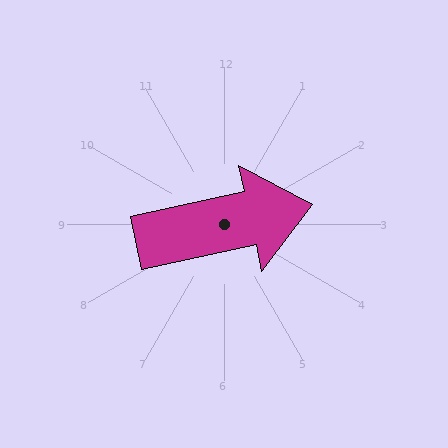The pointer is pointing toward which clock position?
Roughly 3 o'clock.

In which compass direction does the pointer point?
East.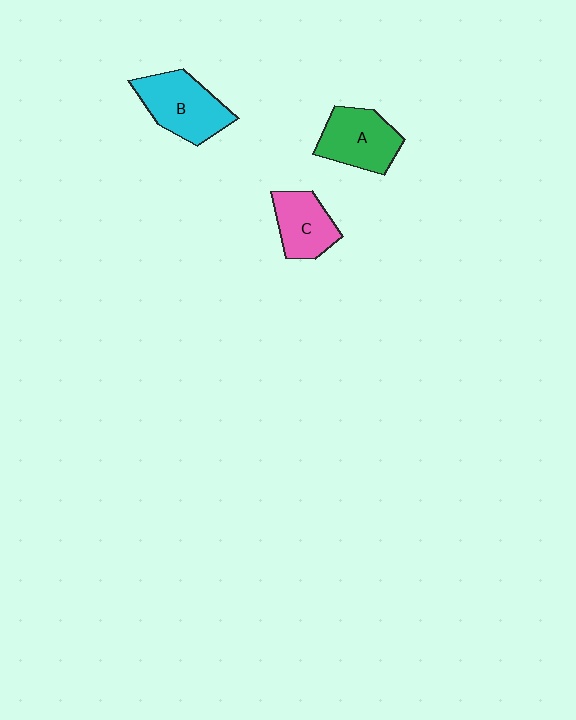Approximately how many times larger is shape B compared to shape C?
Approximately 1.4 times.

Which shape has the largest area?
Shape B (cyan).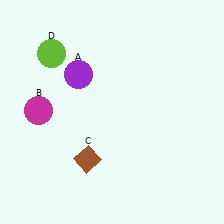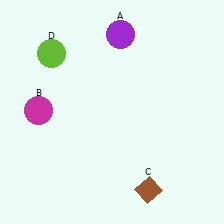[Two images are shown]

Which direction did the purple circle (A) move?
The purple circle (A) moved right.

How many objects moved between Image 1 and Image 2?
2 objects moved between the two images.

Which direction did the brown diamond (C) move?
The brown diamond (C) moved right.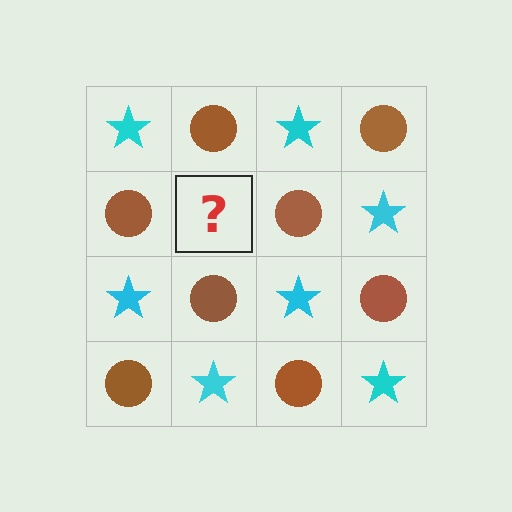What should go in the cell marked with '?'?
The missing cell should contain a cyan star.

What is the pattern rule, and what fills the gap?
The rule is that it alternates cyan star and brown circle in a checkerboard pattern. The gap should be filled with a cyan star.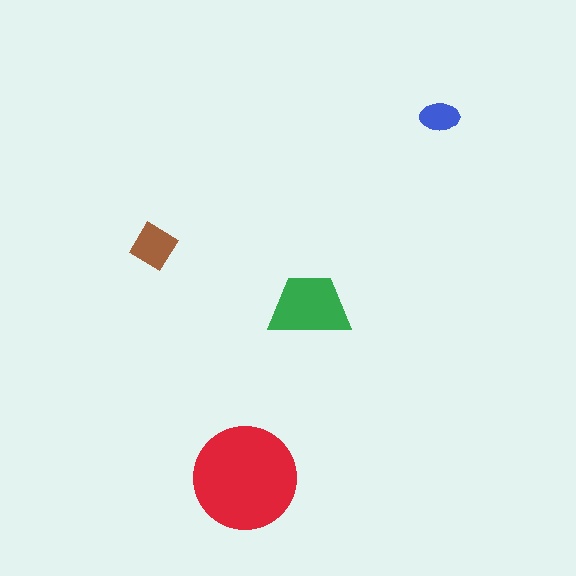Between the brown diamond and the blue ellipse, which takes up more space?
The brown diamond.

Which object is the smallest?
The blue ellipse.